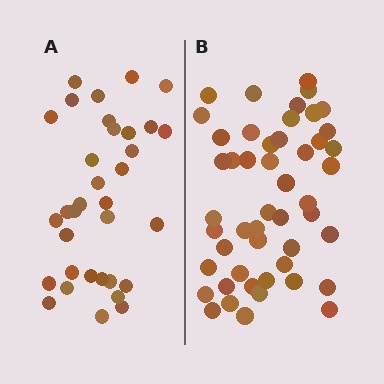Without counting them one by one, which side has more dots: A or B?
Region B (the right region) has more dots.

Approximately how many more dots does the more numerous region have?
Region B has approximately 15 more dots than region A.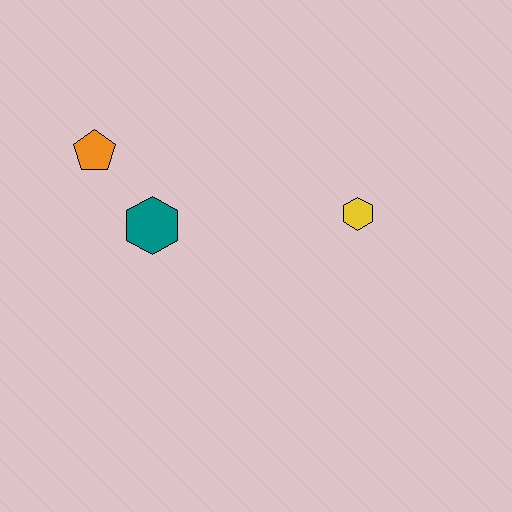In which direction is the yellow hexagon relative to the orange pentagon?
The yellow hexagon is to the right of the orange pentagon.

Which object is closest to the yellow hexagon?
The teal hexagon is closest to the yellow hexagon.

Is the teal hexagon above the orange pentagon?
No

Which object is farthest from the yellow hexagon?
The orange pentagon is farthest from the yellow hexagon.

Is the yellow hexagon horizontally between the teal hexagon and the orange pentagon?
No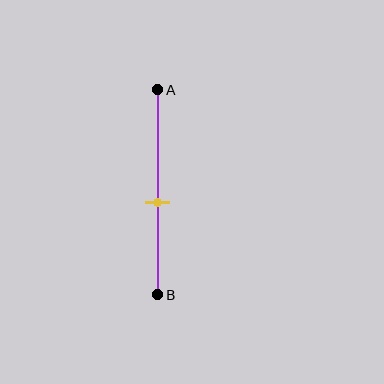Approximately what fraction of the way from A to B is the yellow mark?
The yellow mark is approximately 55% of the way from A to B.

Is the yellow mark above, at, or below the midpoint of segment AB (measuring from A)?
The yellow mark is below the midpoint of segment AB.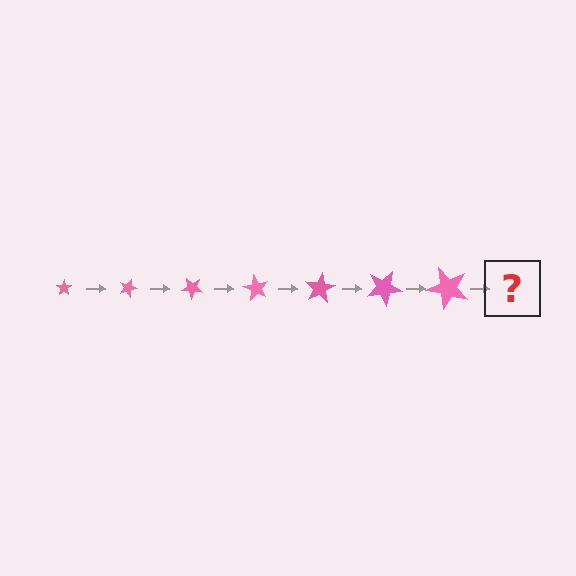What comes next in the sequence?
The next element should be a star, larger than the previous one and rotated 140 degrees from the start.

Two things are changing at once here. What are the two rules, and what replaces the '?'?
The two rules are that the star grows larger each step and it rotates 20 degrees each step. The '?' should be a star, larger than the previous one and rotated 140 degrees from the start.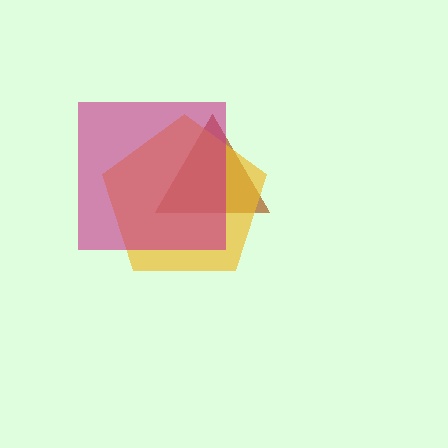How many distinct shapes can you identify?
There are 3 distinct shapes: a brown triangle, a yellow pentagon, a magenta square.